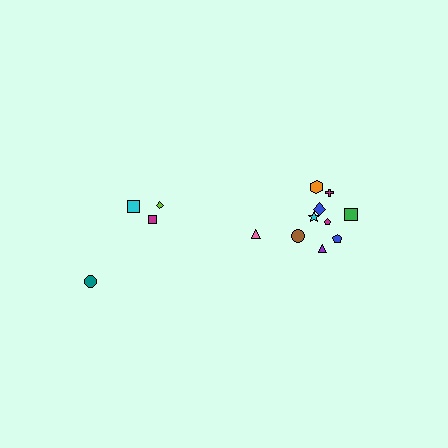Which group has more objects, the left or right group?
The right group.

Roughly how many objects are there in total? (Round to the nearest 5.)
Roughly 15 objects in total.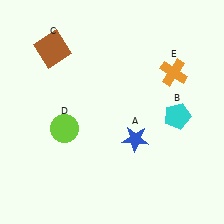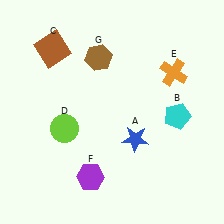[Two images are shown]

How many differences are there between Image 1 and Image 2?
There are 2 differences between the two images.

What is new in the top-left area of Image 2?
A brown hexagon (G) was added in the top-left area of Image 2.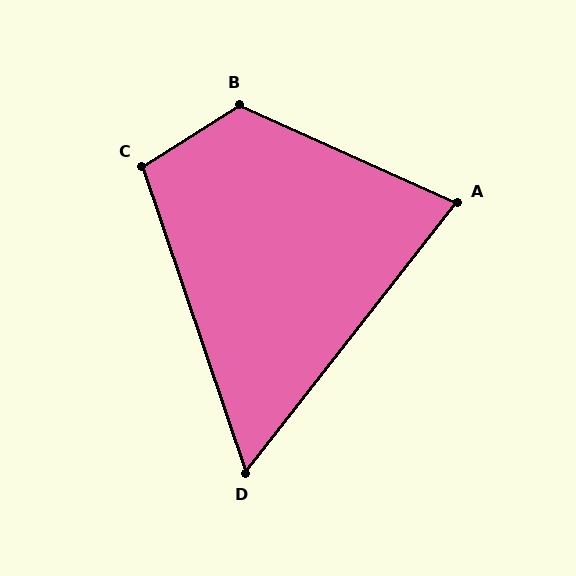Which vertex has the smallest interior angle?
D, at approximately 57 degrees.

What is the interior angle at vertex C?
Approximately 104 degrees (obtuse).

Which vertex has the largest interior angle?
B, at approximately 123 degrees.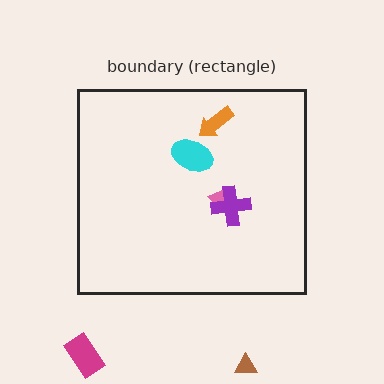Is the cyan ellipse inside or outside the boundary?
Inside.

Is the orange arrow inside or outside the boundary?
Inside.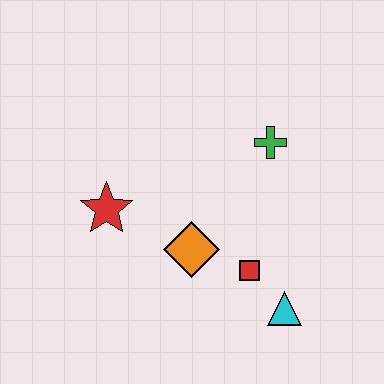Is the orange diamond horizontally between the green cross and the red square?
No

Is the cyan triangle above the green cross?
No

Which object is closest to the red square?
The cyan triangle is closest to the red square.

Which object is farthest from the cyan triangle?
The red star is farthest from the cyan triangle.